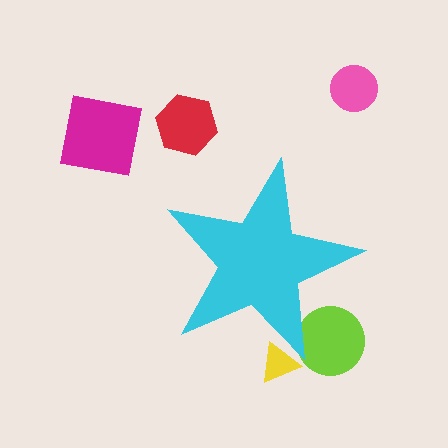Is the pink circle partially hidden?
No, the pink circle is fully visible.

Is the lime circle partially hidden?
Yes, the lime circle is partially hidden behind the cyan star.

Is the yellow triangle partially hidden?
Yes, the yellow triangle is partially hidden behind the cyan star.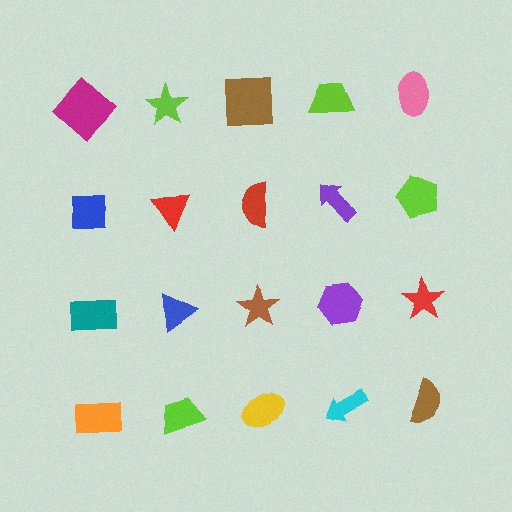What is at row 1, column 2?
A lime star.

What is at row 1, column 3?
A brown square.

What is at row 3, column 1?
A teal rectangle.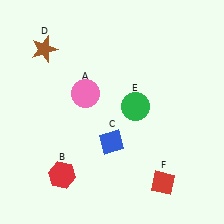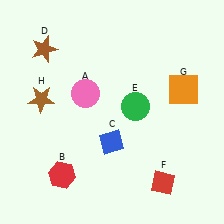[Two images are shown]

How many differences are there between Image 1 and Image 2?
There are 2 differences between the two images.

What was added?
An orange square (G), a brown star (H) were added in Image 2.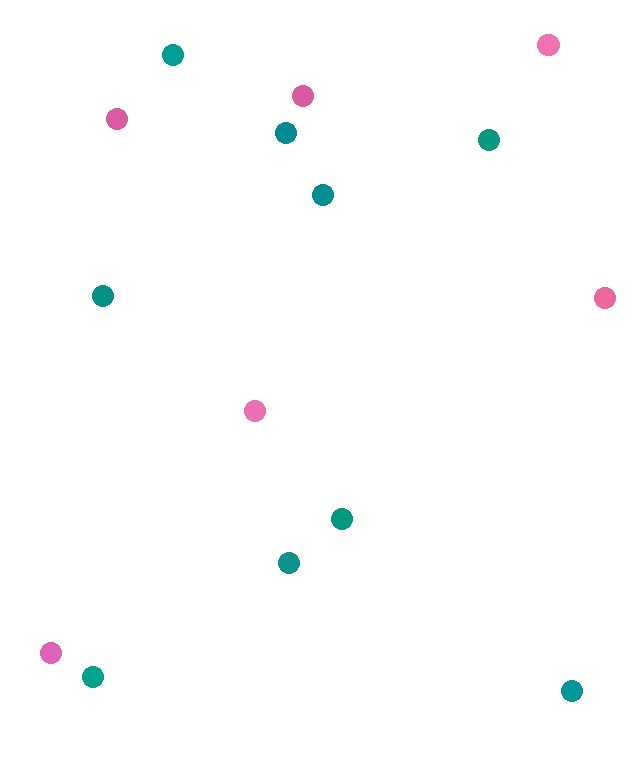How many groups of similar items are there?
There are 2 groups: one group of pink circles (6) and one group of teal circles (9).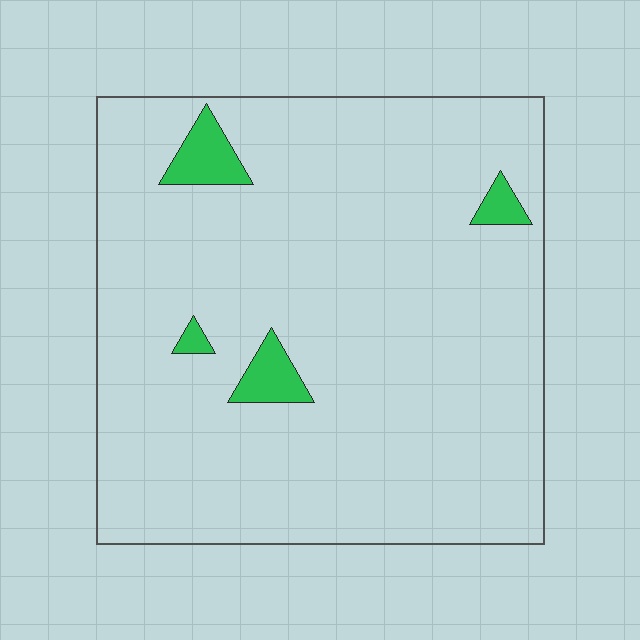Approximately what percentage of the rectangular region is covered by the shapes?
Approximately 5%.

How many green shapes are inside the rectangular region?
4.